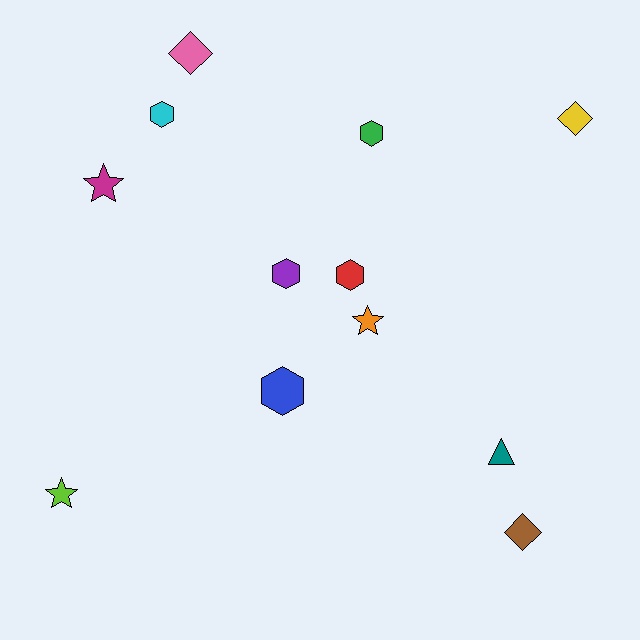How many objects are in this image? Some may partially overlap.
There are 12 objects.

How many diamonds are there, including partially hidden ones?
There are 3 diamonds.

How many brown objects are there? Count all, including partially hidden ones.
There is 1 brown object.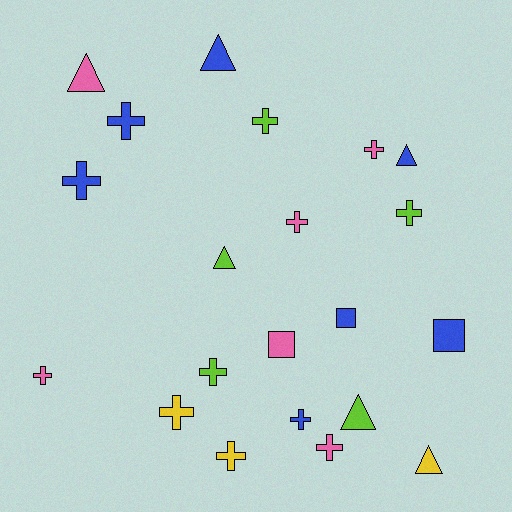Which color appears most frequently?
Blue, with 7 objects.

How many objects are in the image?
There are 21 objects.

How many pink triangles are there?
There is 1 pink triangle.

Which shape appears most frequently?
Cross, with 12 objects.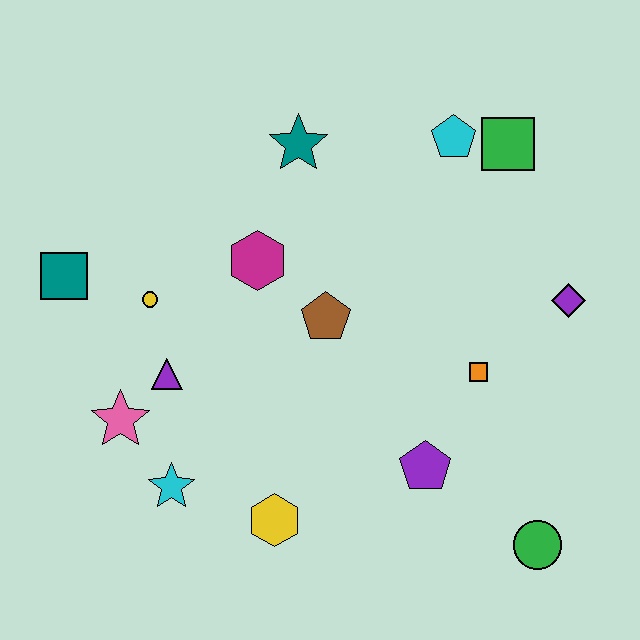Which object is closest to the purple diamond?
The orange square is closest to the purple diamond.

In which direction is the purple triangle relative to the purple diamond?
The purple triangle is to the left of the purple diamond.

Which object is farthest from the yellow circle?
The green circle is farthest from the yellow circle.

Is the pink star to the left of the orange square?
Yes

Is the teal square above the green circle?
Yes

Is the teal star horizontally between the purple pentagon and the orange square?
No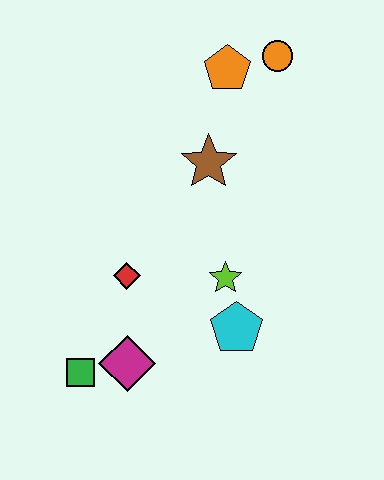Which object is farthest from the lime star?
The orange circle is farthest from the lime star.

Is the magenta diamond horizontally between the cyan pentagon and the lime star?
No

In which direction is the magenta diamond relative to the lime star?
The magenta diamond is to the left of the lime star.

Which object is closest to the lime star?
The cyan pentagon is closest to the lime star.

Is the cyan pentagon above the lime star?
No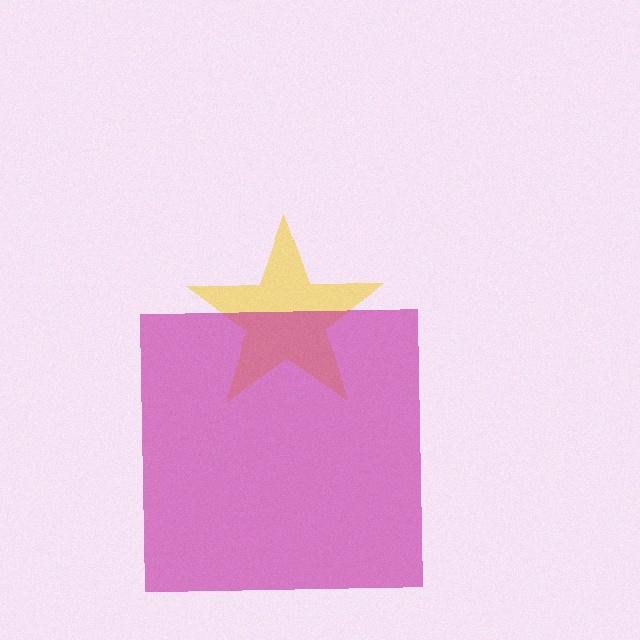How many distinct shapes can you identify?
There are 2 distinct shapes: a yellow star, a magenta square.